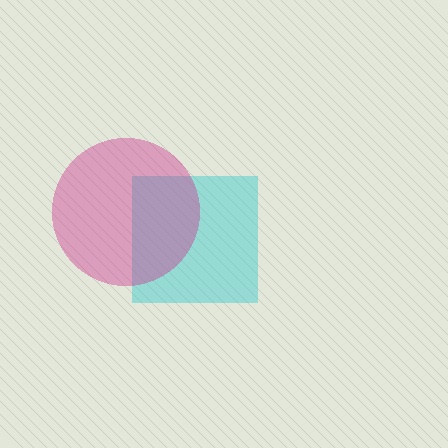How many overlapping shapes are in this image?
There are 2 overlapping shapes in the image.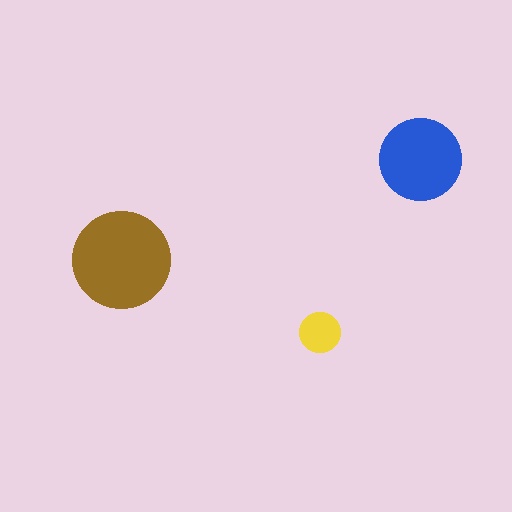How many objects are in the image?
There are 3 objects in the image.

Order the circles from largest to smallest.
the brown one, the blue one, the yellow one.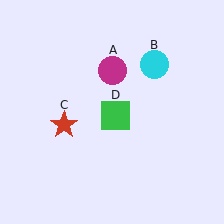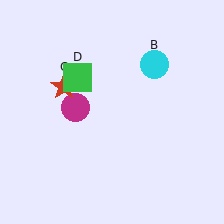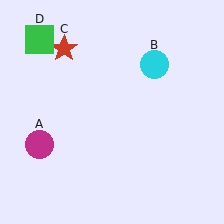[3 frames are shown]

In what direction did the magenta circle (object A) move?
The magenta circle (object A) moved down and to the left.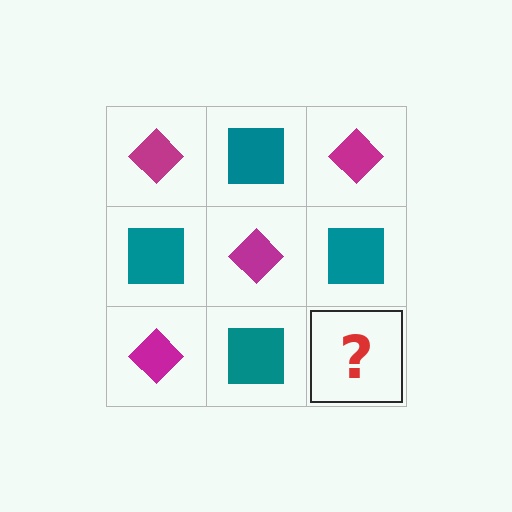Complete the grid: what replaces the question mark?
The question mark should be replaced with a magenta diamond.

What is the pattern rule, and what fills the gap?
The rule is that it alternates magenta diamond and teal square in a checkerboard pattern. The gap should be filled with a magenta diamond.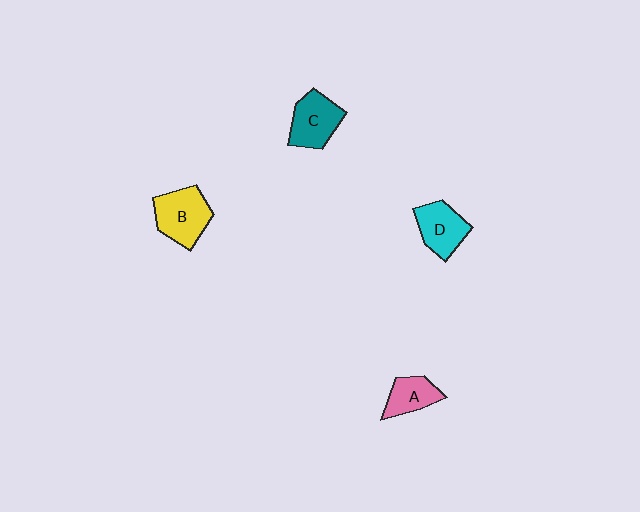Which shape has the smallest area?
Shape A (pink).